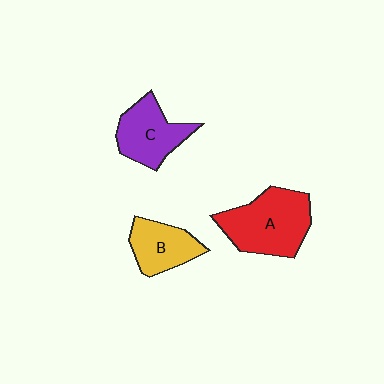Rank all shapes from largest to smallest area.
From largest to smallest: A (red), C (purple), B (yellow).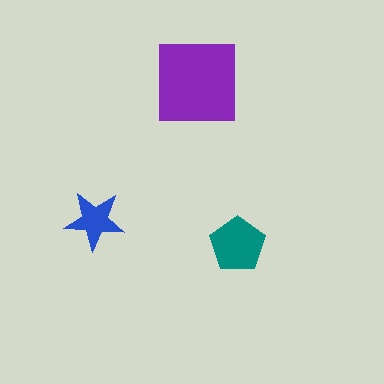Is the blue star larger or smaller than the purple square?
Smaller.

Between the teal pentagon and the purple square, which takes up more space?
The purple square.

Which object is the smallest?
The blue star.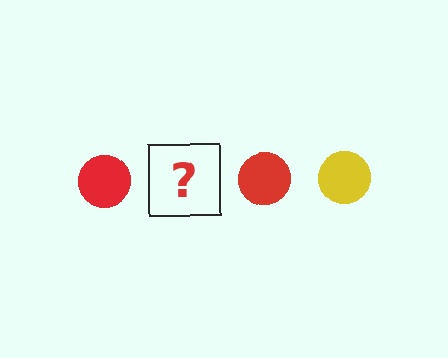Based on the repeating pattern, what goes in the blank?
The blank should be a yellow circle.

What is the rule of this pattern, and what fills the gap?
The rule is that the pattern cycles through red, yellow circles. The gap should be filled with a yellow circle.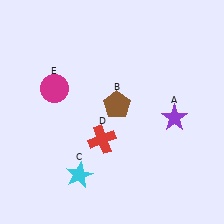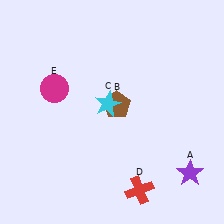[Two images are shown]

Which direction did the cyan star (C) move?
The cyan star (C) moved up.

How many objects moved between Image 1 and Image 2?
3 objects moved between the two images.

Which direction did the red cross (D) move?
The red cross (D) moved down.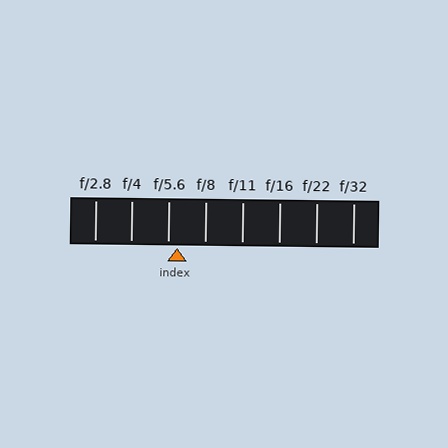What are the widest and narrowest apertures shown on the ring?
The widest aperture shown is f/2.8 and the narrowest is f/32.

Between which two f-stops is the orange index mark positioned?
The index mark is between f/5.6 and f/8.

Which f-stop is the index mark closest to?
The index mark is closest to f/5.6.